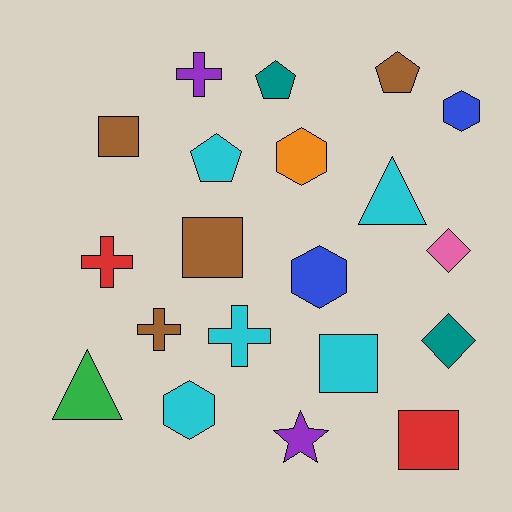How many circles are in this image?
There are no circles.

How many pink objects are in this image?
There is 1 pink object.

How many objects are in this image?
There are 20 objects.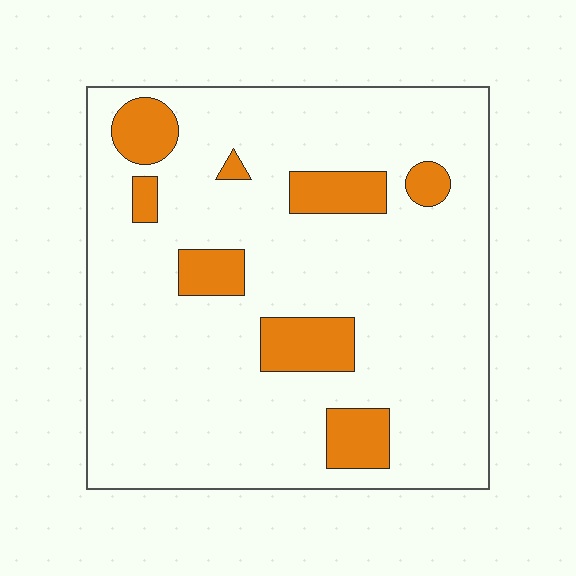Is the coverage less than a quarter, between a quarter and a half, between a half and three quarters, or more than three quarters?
Less than a quarter.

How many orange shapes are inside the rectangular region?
8.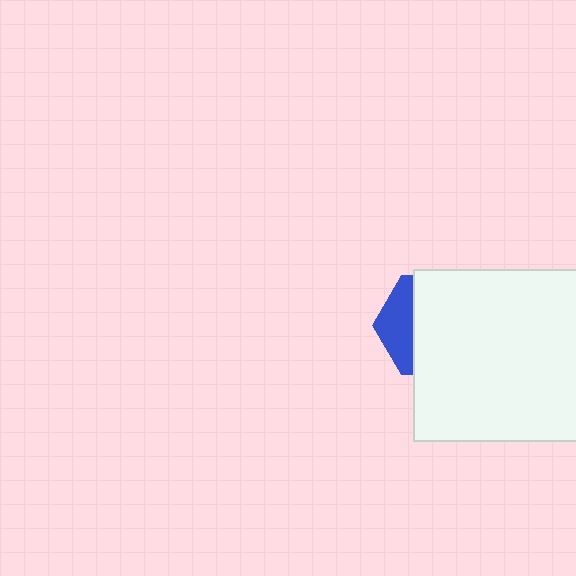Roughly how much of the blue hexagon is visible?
A small part of it is visible (roughly 31%).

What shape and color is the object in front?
The object in front is a white square.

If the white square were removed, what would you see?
You would see the complete blue hexagon.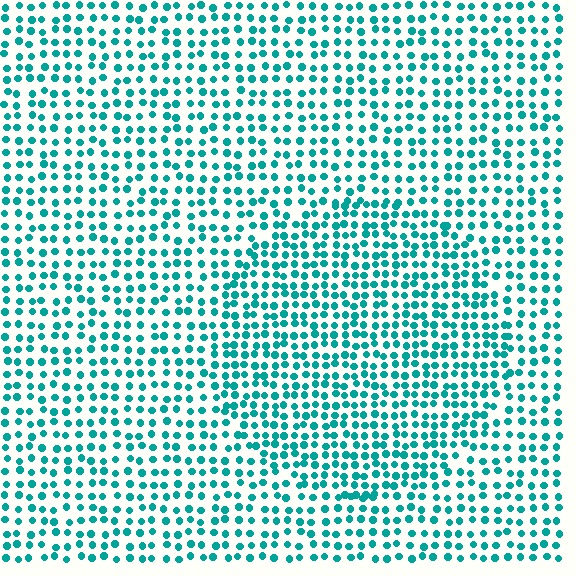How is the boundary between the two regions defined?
The boundary is defined by a change in element density (approximately 1.5x ratio). All elements are the same color, size, and shape.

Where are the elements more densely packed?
The elements are more densely packed inside the circle boundary.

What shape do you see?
I see a circle.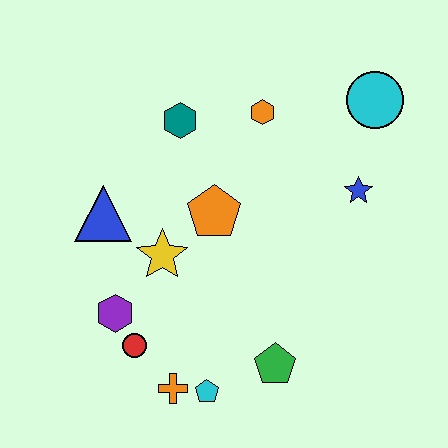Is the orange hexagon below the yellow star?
No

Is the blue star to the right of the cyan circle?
No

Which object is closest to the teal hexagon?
The orange hexagon is closest to the teal hexagon.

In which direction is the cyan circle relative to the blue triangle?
The cyan circle is to the right of the blue triangle.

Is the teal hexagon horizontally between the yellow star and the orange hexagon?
Yes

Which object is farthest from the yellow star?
The cyan circle is farthest from the yellow star.